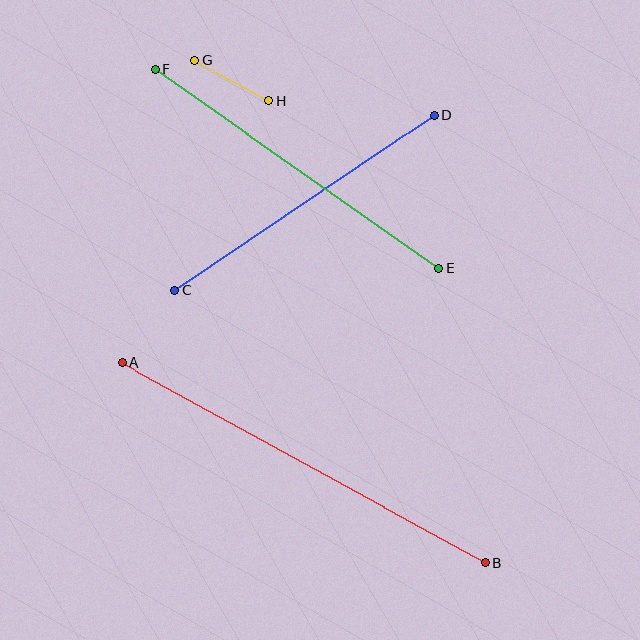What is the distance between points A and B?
The distance is approximately 415 pixels.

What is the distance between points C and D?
The distance is approximately 312 pixels.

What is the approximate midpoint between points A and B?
The midpoint is at approximately (304, 463) pixels.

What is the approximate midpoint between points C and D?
The midpoint is at approximately (304, 203) pixels.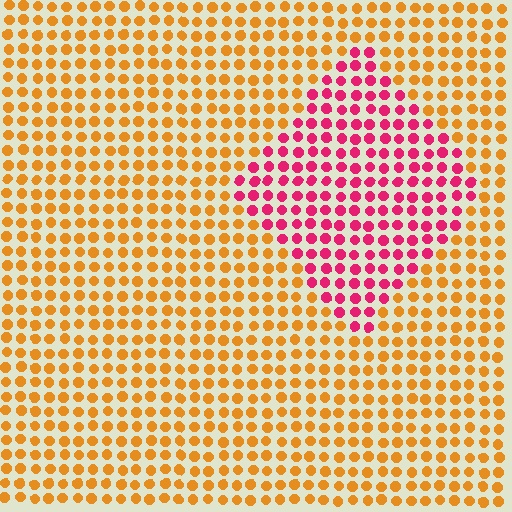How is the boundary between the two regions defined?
The boundary is defined purely by a slight shift in hue (about 58 degrees). Spacing, size, and orientation are identical on both sides.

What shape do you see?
I see a diamond.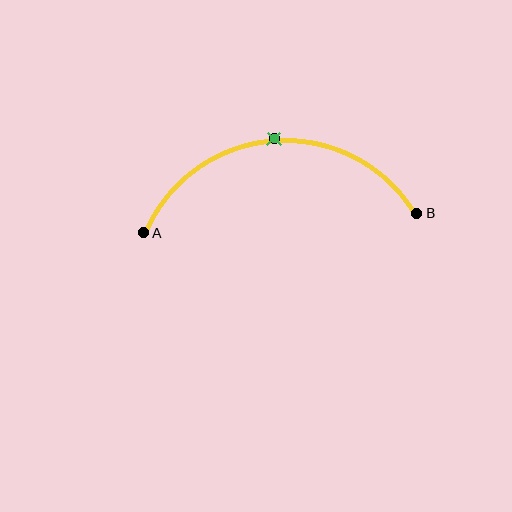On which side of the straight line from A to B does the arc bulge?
The arc bulges above the straight line connecting A and B.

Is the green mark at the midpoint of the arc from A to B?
Yes. The green mark lies on the arc at equal arc-length from both A and B — it is the arc midpoint.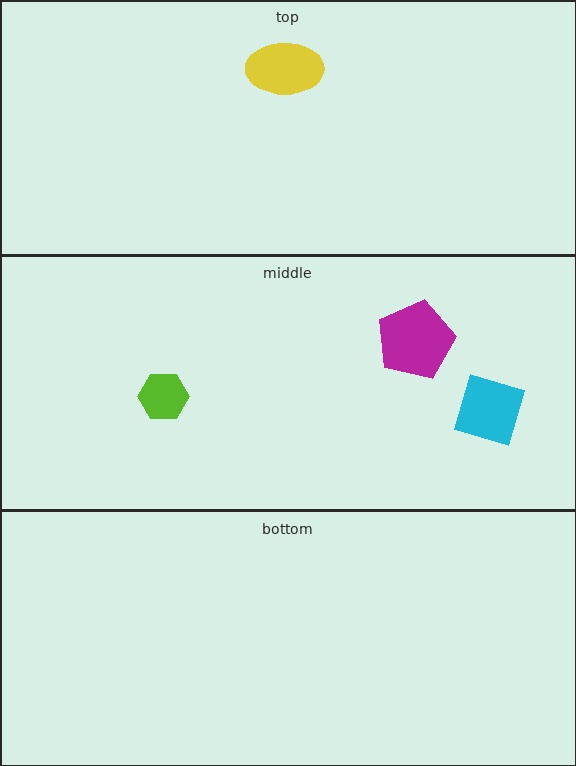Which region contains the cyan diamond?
The middle region.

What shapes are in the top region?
The yellow ellipse.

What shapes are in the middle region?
The magenta pentagon, the cyan diamond, the lime hexagon.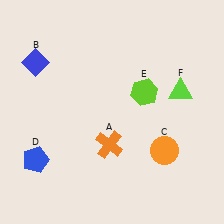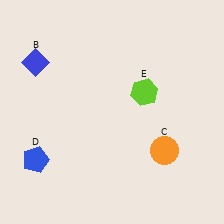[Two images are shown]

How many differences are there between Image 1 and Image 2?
There are 2 differences between the two images.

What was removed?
The lime triangle (F), the orange cross (A) were removed in Image 2.